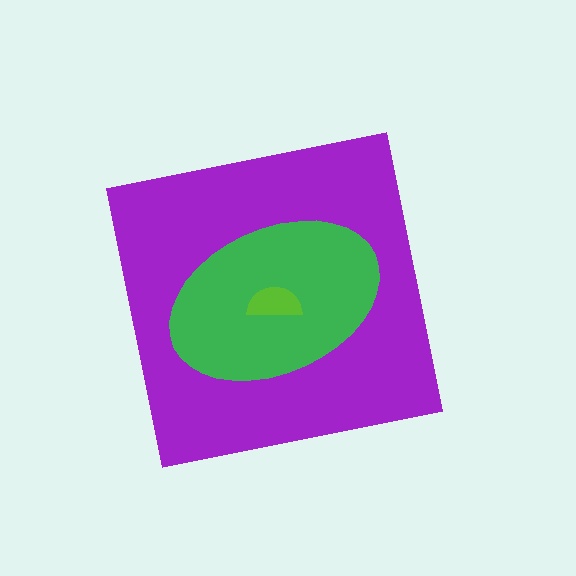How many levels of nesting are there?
3.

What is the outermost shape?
The purple square.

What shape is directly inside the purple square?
The green ellipse.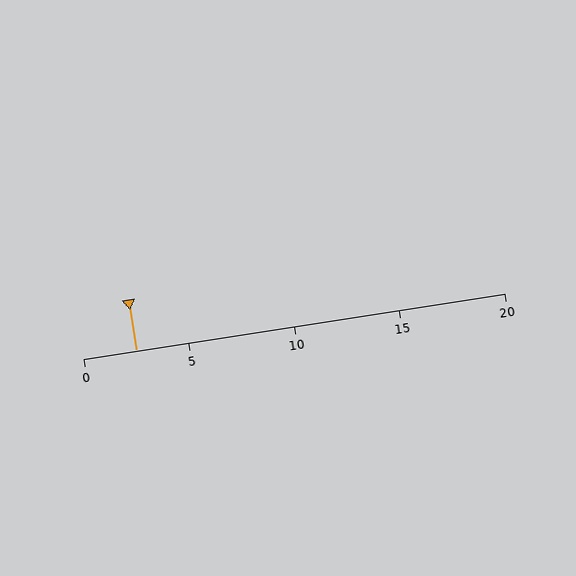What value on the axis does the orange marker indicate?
The marker indicates approximately 2.5.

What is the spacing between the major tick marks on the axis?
The major ticks are spaced 5 apart.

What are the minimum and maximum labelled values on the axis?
The axis runs from 0 to 20.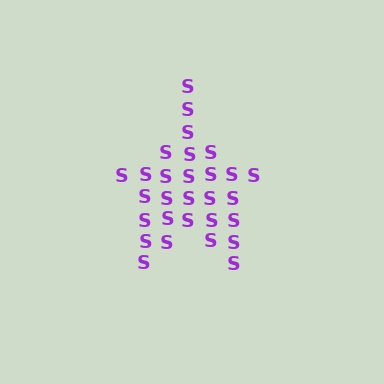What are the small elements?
The small elements are letter S's.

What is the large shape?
The large shape is a star.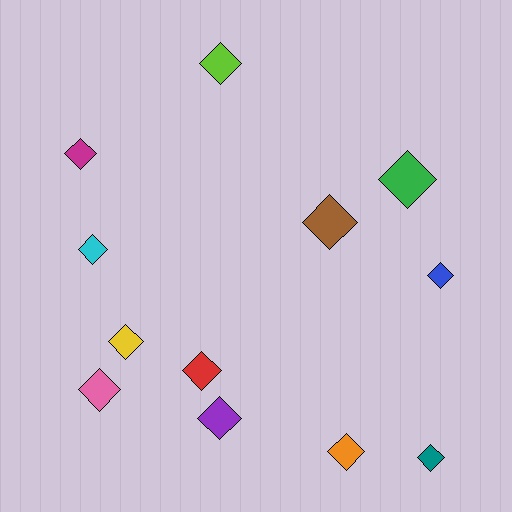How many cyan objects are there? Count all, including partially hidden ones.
There is 1 cyan object.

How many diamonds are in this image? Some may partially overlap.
There are 12 diamonds.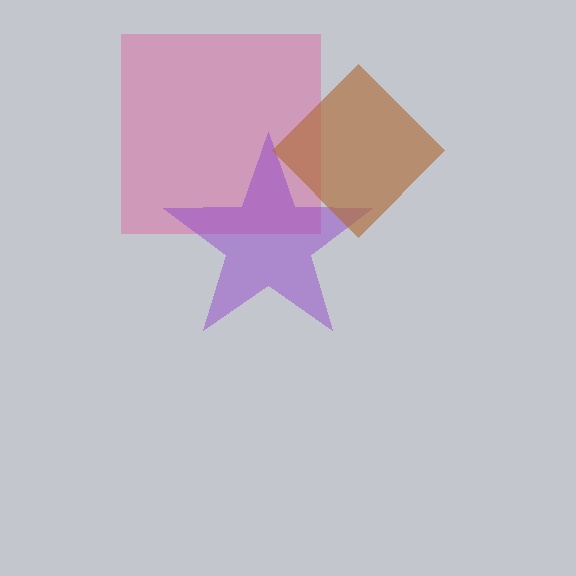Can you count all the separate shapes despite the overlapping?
Yes, there are 3 separate shapes.